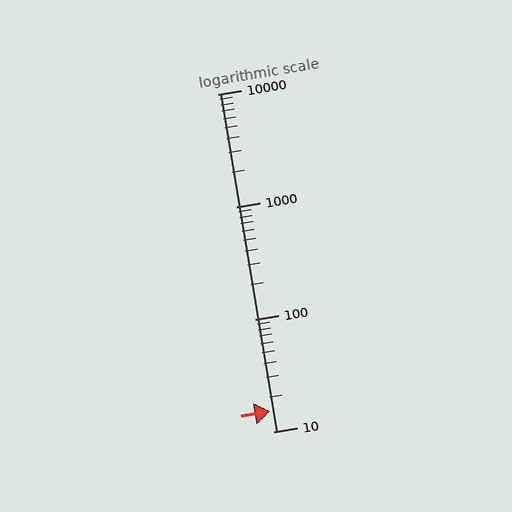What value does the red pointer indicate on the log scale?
The pointer indicates approximately 15.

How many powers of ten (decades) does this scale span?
The scale spans 3 decades, from 10 to 10000.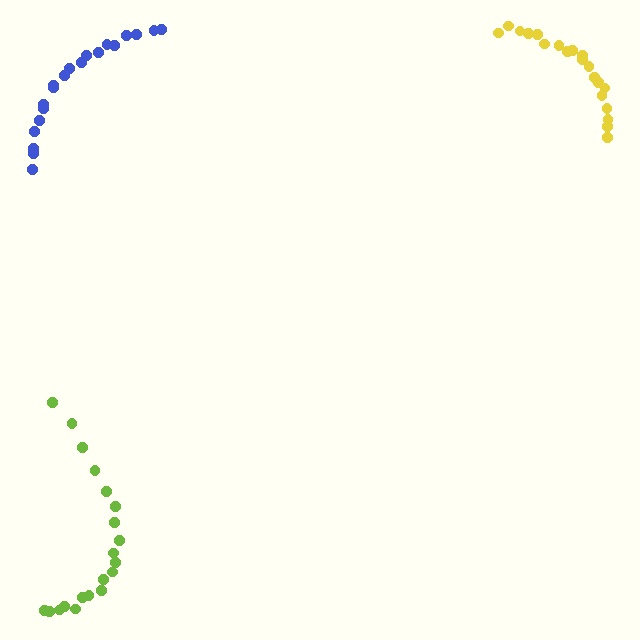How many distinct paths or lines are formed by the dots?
There are 3 distinct paths.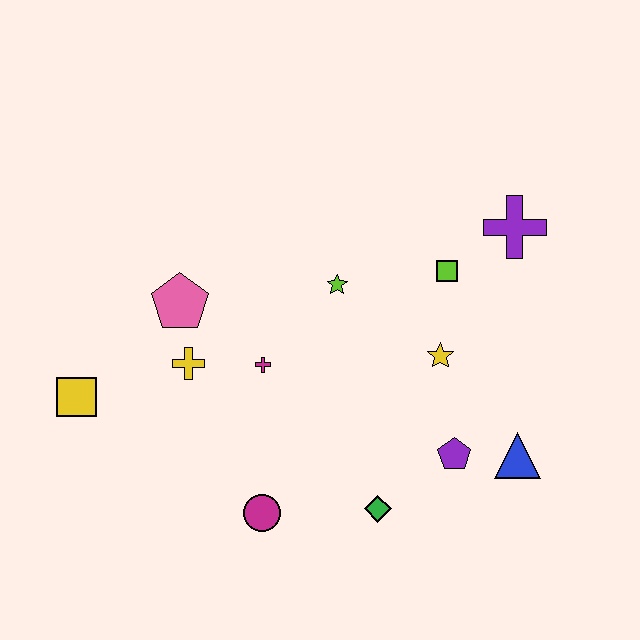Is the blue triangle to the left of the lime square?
No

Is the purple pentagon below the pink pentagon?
Yes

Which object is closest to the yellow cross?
The pink pentagon is closest to the yellow cross.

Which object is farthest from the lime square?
The yellow square is farthest from the lime square.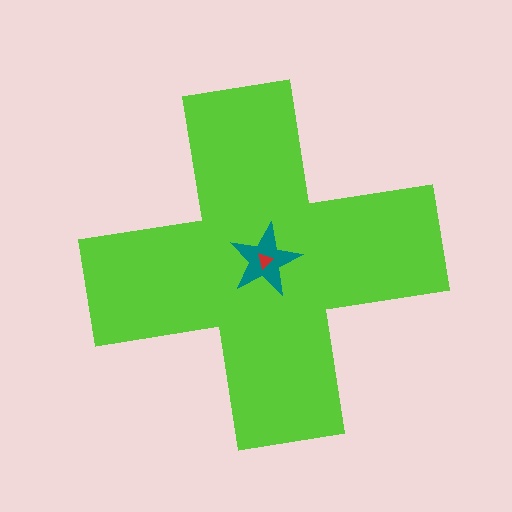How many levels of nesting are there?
3.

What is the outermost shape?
The lime cross.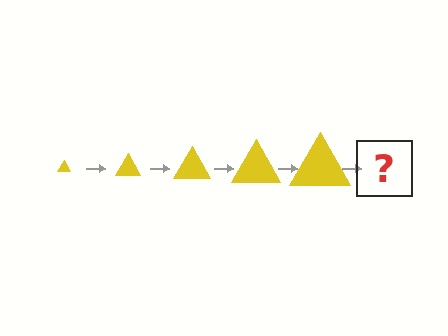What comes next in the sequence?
The next element should be a yellow triangle, larger than the previous one.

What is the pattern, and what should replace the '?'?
The pattern is that the triangle gets progressively larger each step. The '?' should be a yellow triangle, larger than the previous one.